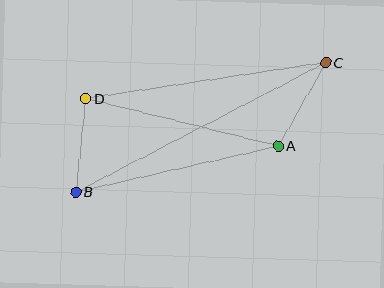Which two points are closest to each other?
Points B and D are closest to each other.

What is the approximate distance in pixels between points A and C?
The distance between A and C is approximately 96 pixels.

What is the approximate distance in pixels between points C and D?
The distance between C and D is approximately 242 pixels.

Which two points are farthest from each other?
Points B and C are farthest from each other.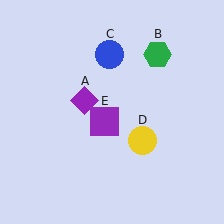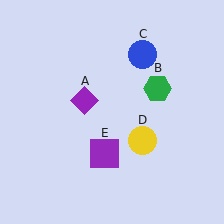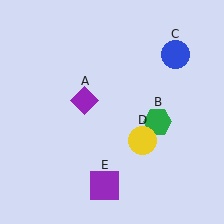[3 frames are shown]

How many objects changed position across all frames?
3 objects changed position: green hexagon (object B), blue circle (object C), purple square (object E).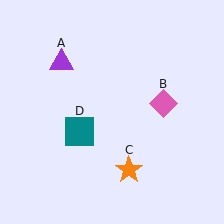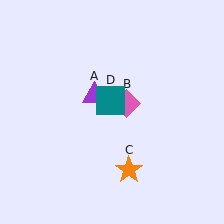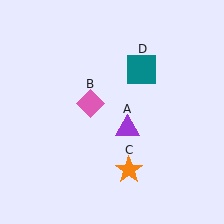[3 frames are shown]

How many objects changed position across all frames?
3 objects changed position: purple triangle (object A), pink diamond (object B), teal square (object D).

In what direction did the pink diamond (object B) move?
The pink diamond (object B) moved left.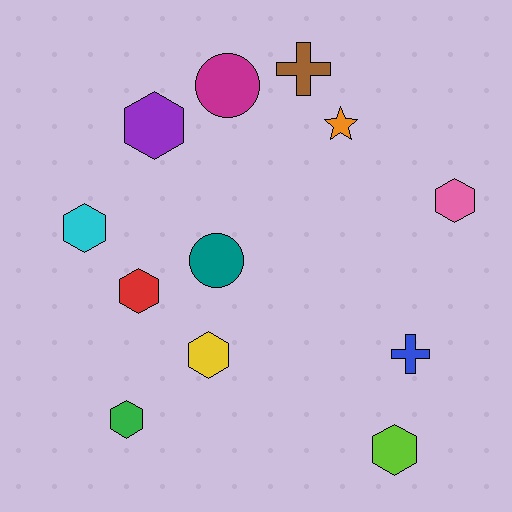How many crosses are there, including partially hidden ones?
There are 2 crosses.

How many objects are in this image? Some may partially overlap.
There are 12 objects.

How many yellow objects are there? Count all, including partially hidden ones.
There is 1 yellow object.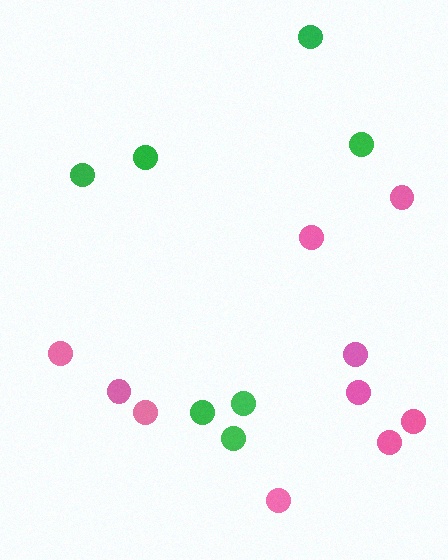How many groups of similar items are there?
There are 2 groups: one group of green circles (7) and one group of pink circles (10).